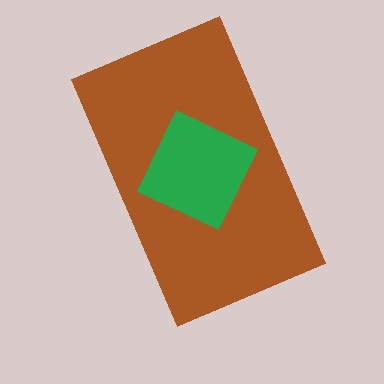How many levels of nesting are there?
2.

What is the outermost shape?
The brown rectangle.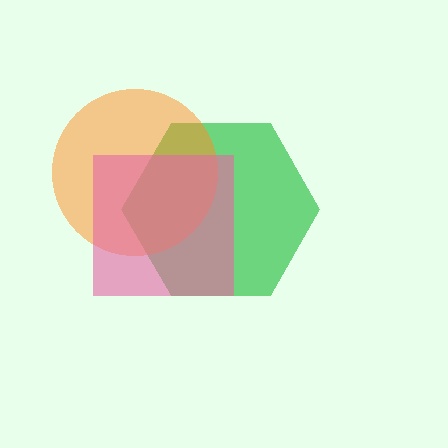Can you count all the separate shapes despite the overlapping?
Yes, there are 3 separate shapes.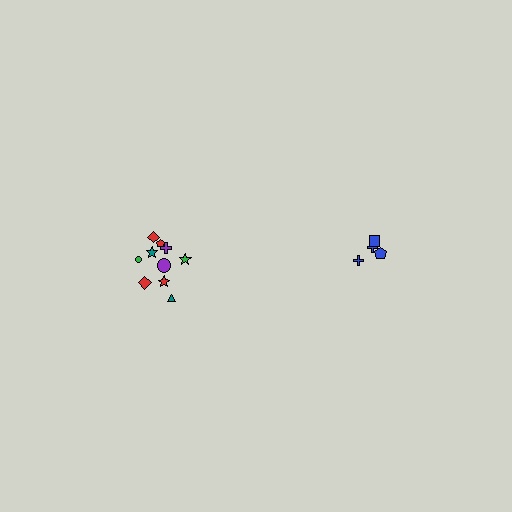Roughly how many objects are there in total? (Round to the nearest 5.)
Roughly 15 objects in total.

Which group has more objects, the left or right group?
The left group.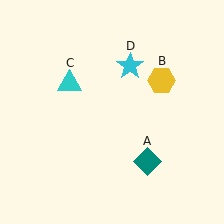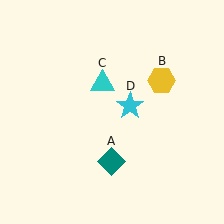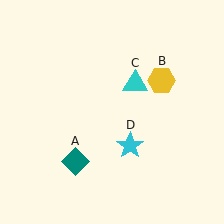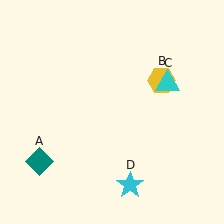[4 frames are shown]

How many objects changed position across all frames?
3 objects changed position: teal diamond (object A), cyan triangle (object C), cyan star (object D).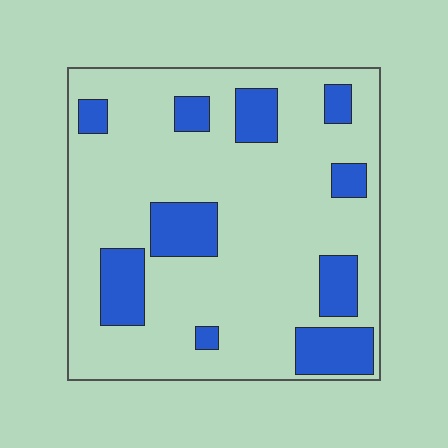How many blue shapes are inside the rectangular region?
10.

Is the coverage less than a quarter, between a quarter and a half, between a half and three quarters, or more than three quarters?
Less than a quarter.